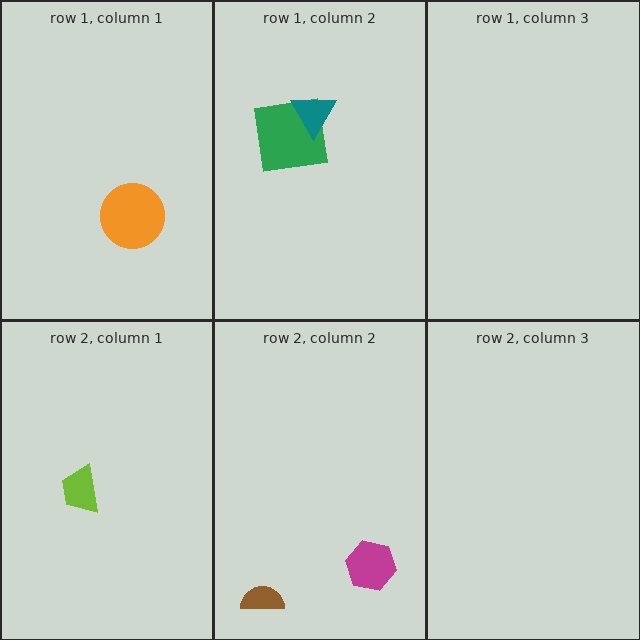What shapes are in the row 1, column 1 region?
The orange circle.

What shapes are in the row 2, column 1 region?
The lime trapezoid.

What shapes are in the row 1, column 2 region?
The green square, the teal triangle.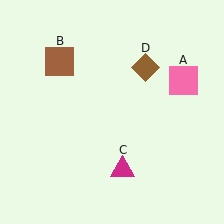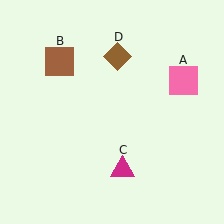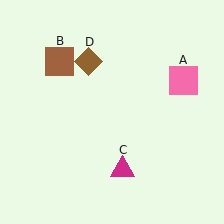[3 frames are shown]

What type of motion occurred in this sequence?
The brown diamond (object D) rotated counterclockwise around the center of the scene.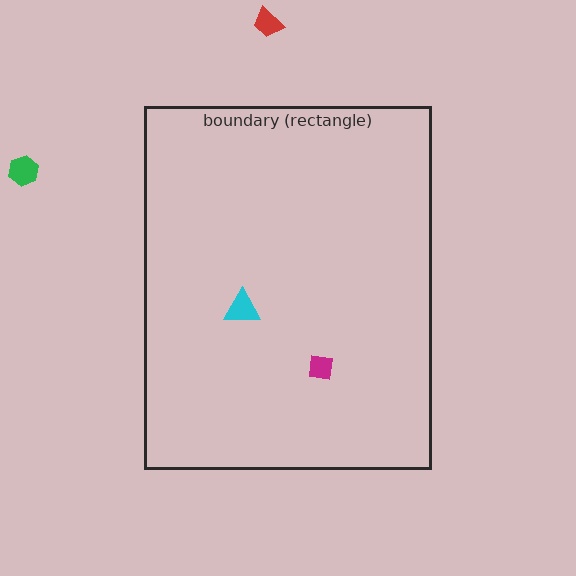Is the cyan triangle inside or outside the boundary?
Inside.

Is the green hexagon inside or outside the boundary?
Outside.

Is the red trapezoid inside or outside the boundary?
Outside.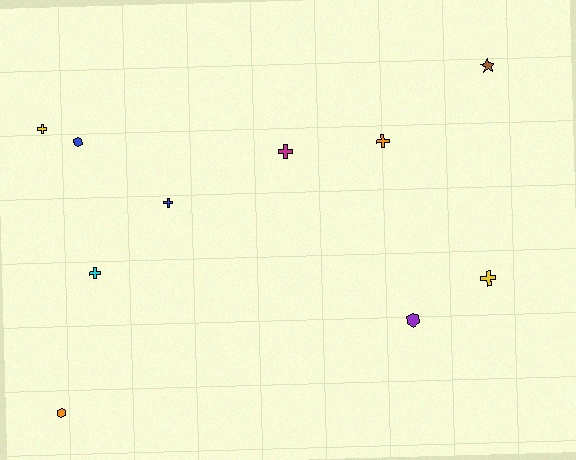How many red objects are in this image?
There are no red objects.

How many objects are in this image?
There are 10 objects.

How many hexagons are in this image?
There are 3 hexagons.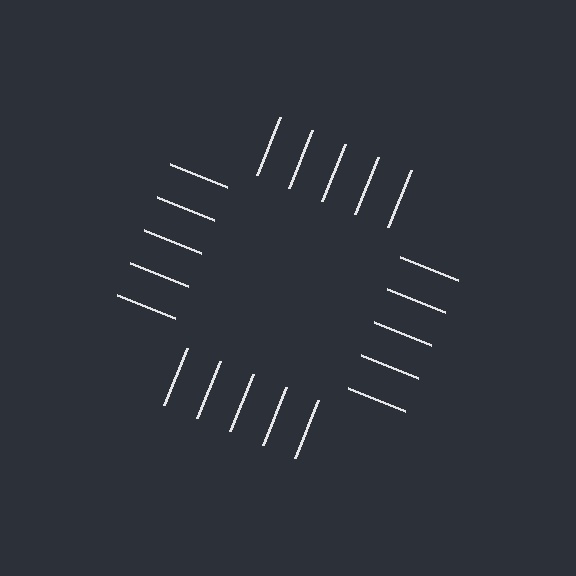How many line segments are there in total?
20 — 5 along each of the 4 edges.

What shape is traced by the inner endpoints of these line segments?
An illusory square — the line segments terminate on its edges but no continuous stroke is drawn.